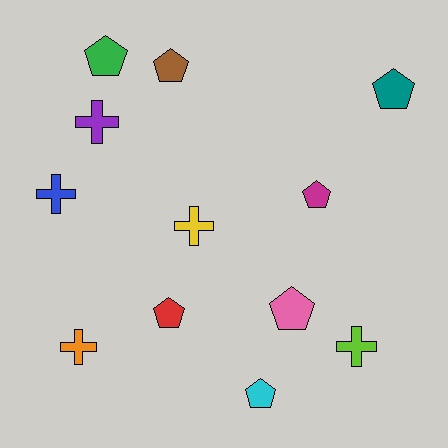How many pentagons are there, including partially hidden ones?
There are 7 pentagons.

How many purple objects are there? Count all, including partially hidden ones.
There is 1 purple object.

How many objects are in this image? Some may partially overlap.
There are 12 objects.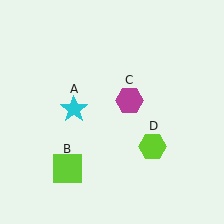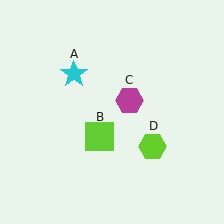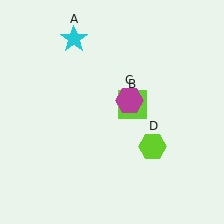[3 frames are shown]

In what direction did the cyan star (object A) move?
The cyan star (object A) moved up.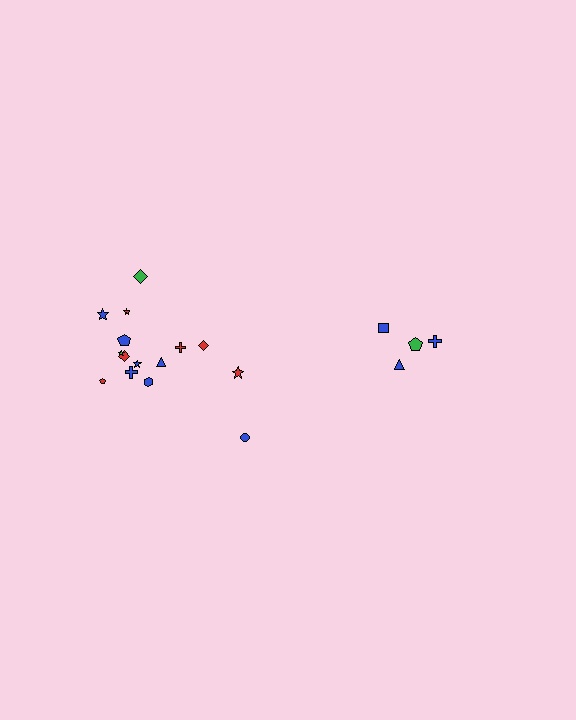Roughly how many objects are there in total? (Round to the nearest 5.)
Roughly 20 objects in total.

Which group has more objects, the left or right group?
The left group.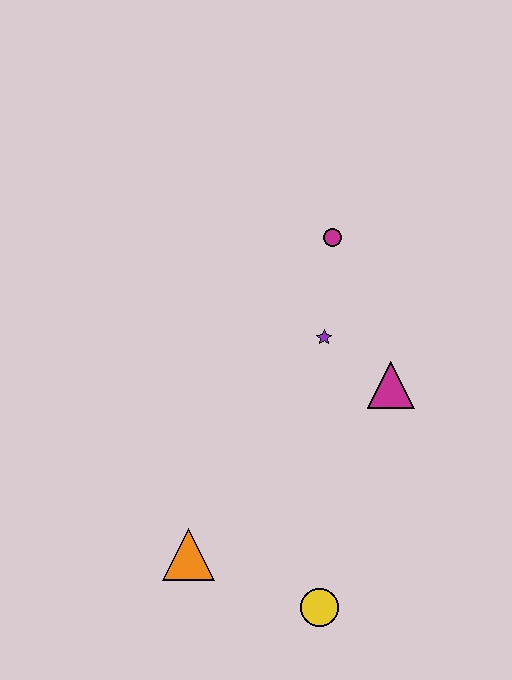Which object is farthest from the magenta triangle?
The orange triangle is farthest from the magenta triangle.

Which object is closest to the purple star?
The magenta triangle is closest to the purple star.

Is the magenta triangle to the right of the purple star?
Yes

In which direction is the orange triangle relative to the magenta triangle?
The orange triangle is to the left of the magenta triangle.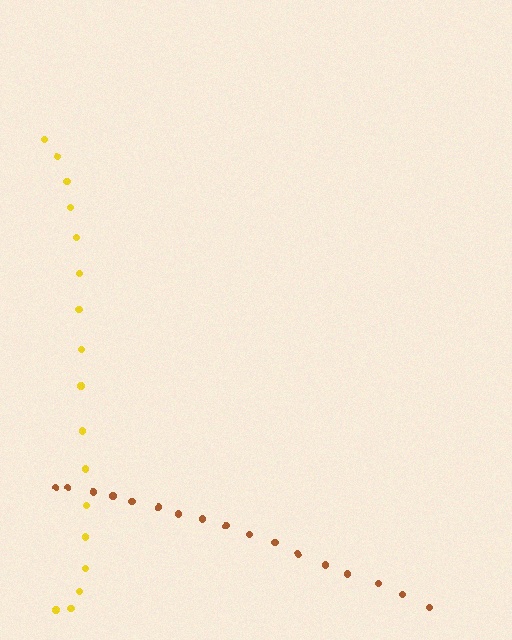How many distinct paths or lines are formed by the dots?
There are 2 distinct paths.